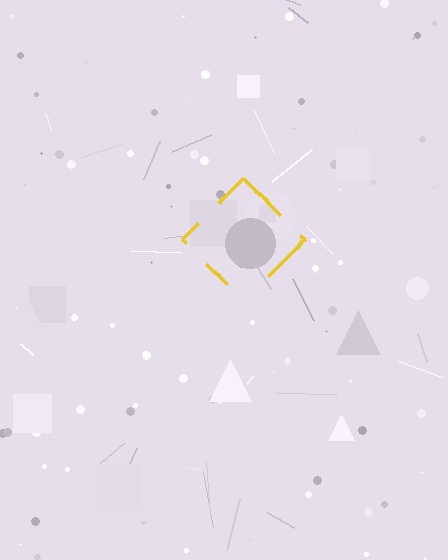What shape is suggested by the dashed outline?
The dashed outline suggests a diamond.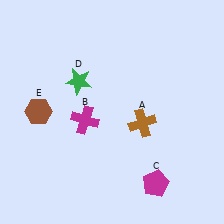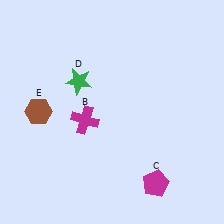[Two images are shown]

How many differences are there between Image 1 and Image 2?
There is 1 difference between the two images.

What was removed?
The brown cross (A) was removed in Image 2.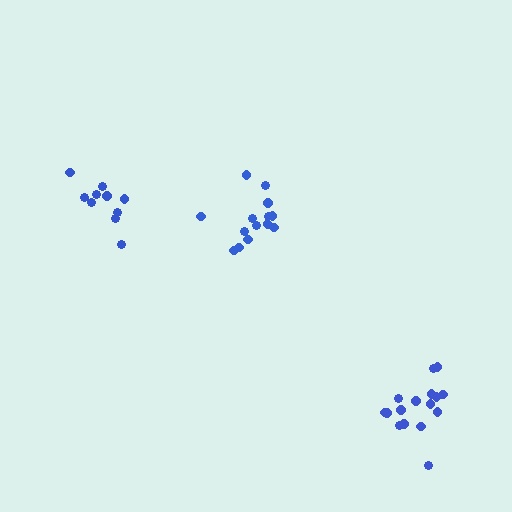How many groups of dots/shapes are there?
There are 3 groups.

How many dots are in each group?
Group 1: 14 dots, Group 2: 10 dots, Group 3: 16 dots (40 total).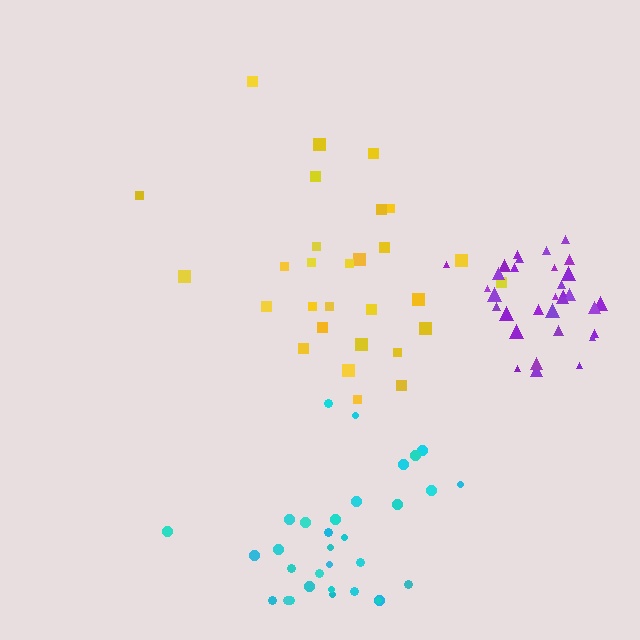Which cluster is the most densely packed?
Purple.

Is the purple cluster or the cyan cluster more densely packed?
Purple.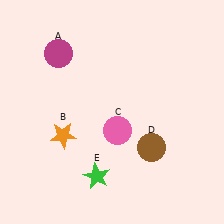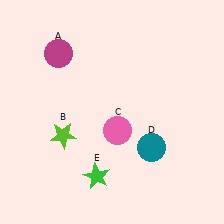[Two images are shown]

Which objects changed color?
B changed from orange to lime. D changed from brown to teal.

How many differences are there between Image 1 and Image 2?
There are 2 differences between the two images.